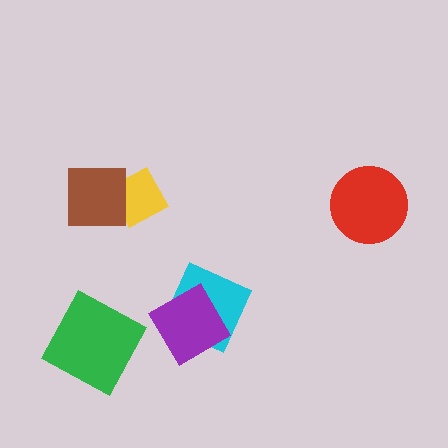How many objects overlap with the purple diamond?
1 object overlaps with the purple diamond.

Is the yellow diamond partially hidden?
Yes, it is partially covered by another shape.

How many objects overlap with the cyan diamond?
1 object overlaps with the cyan diamond.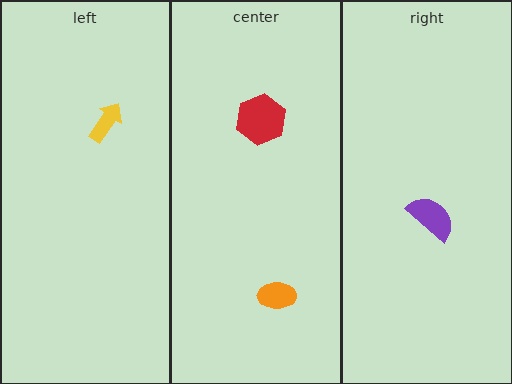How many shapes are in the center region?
2.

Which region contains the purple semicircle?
The right region.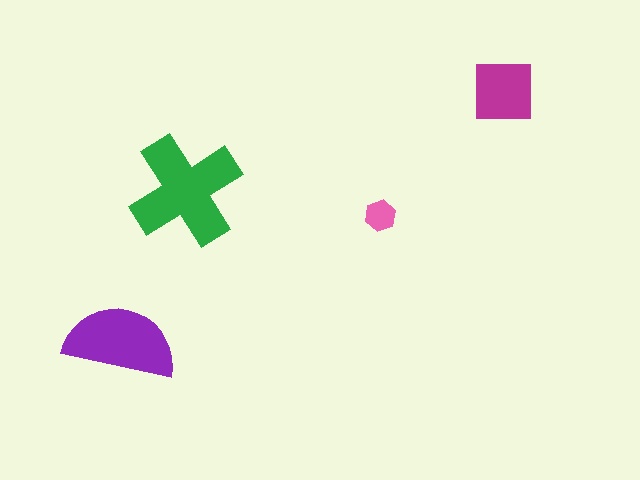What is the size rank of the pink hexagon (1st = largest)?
4th.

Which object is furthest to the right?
The magenta square is rightmost.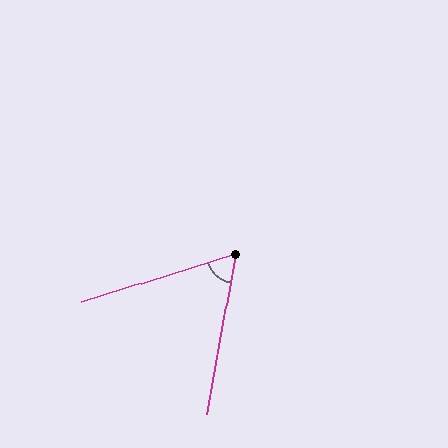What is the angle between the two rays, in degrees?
Approximately 62 degrees.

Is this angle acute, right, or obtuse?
It is acute.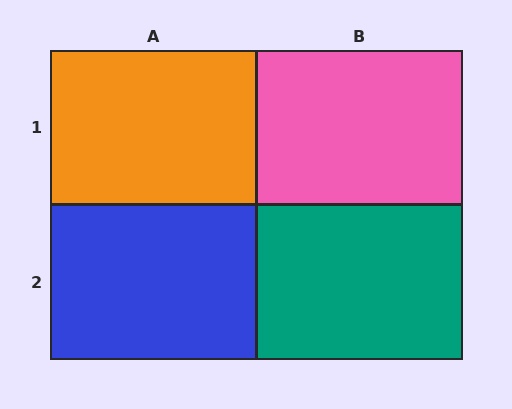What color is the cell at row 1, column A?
Orange.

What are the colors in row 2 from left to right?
Blue, teal.